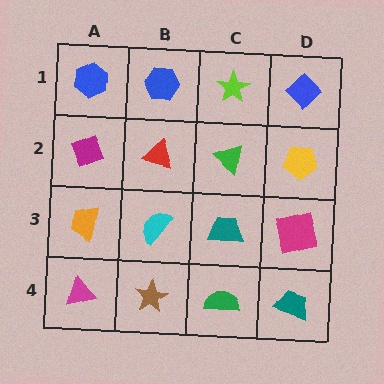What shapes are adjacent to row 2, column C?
A lime star (row 1, column C), a teal trapezoid (row 3, column C), a red triangle (row 2, column B), a yellow pentagon (row 2, column D).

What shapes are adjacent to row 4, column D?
A magenta square (row 3, column D), a green semicircle (row 4, column C).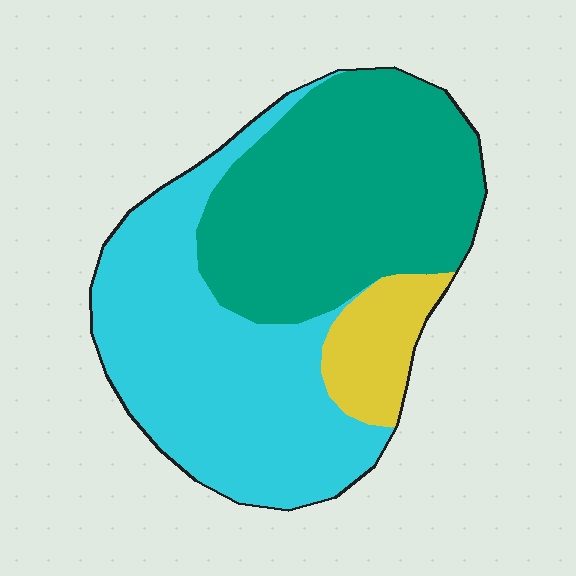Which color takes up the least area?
Yellow, at roughly 10%.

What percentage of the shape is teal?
Teal covers around 45% of the shape.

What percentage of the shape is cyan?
Cyan covers roughly 45% of the shape.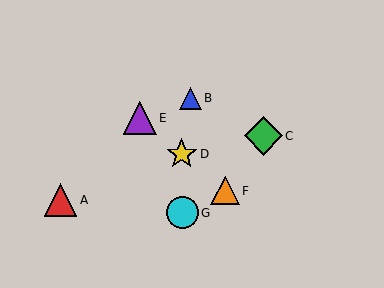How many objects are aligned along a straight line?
3 objects (D, E, F) are aligned along a straight line.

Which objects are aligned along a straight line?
Objects D, E, F are aligned along a straight line.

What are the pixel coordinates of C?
Object C is at (263, 136).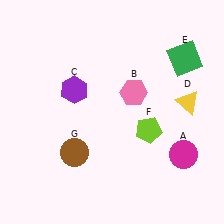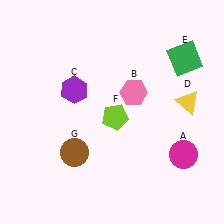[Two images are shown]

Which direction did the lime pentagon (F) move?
The lime pentagon (F) moved left.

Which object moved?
The lime pentagon (F) moved left.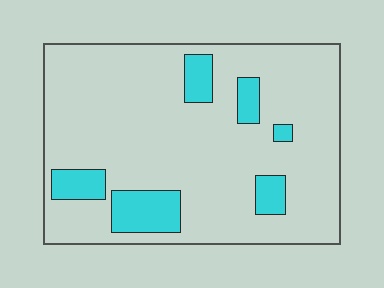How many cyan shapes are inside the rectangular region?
6.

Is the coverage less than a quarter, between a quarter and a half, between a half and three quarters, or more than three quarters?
Less than a quarter.